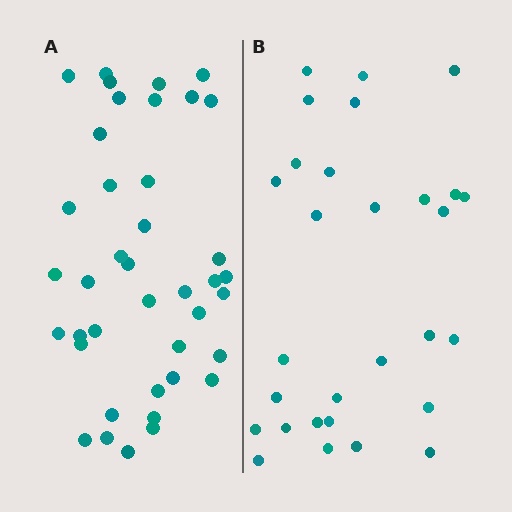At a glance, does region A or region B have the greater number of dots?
Region A (the left region) has more dots.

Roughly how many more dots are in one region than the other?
Region A has roughly 12 or so more dots than region B.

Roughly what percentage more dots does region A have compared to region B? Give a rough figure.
About 40% more.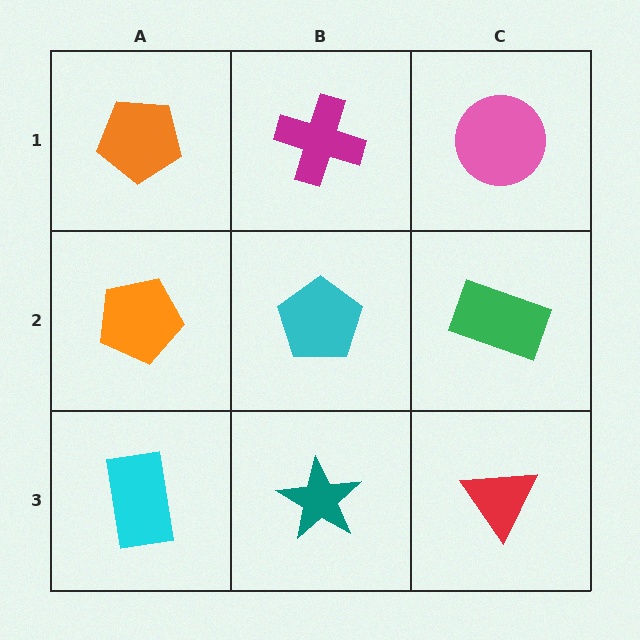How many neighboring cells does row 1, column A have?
2.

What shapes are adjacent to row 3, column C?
A green rectangle (row 2, column C), a teal star (row 3, column B).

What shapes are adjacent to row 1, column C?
A green rectangle (row 2, column C), a magenta cross (row 1, column B).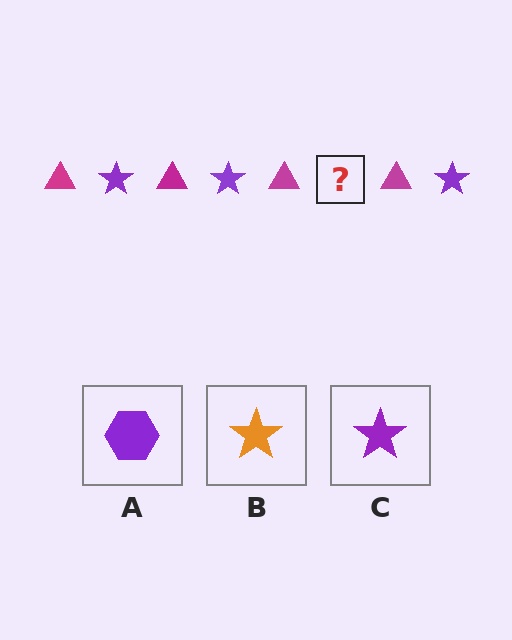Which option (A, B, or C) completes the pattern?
C.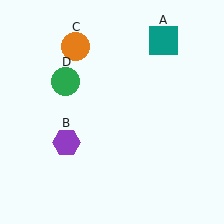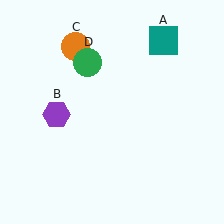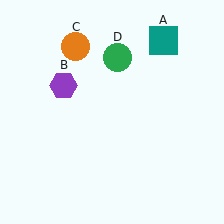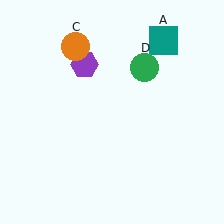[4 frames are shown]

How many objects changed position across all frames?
2 objects changed position: purple hexagon (object B), green circle (object D).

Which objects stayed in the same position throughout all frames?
Teal square (object A) and orange circle (object C) remained stationary.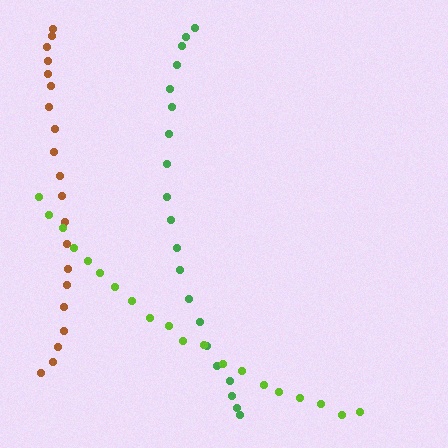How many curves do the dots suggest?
There are 3 distinct paths.